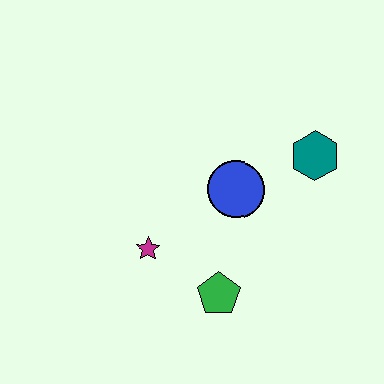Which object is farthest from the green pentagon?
The teal hexagon is farthest from the green pentagon.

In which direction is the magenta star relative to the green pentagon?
The magenta star is to the left of the green pentagon.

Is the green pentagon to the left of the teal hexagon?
Yes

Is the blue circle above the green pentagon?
Yes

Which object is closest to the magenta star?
The green pentagon is closest to the magenta star.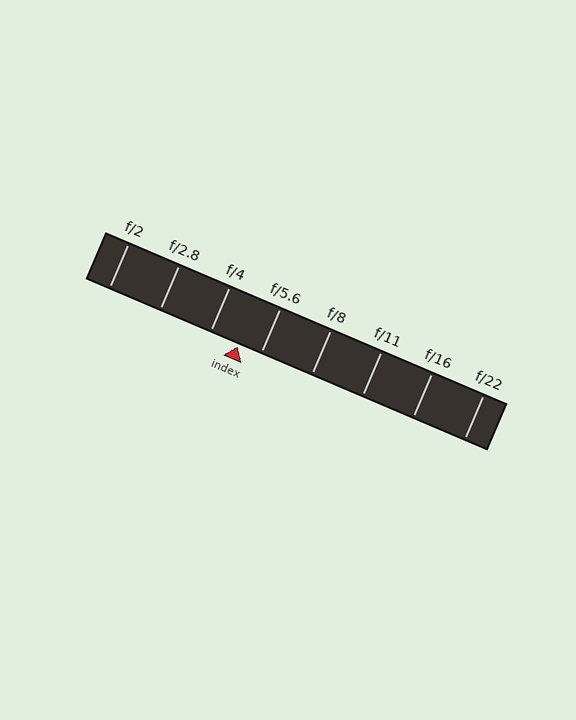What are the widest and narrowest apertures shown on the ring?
The widest aperture shown is f/2 and the narrowest is f/22.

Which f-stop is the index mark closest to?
The index mark is closest to f/5.6.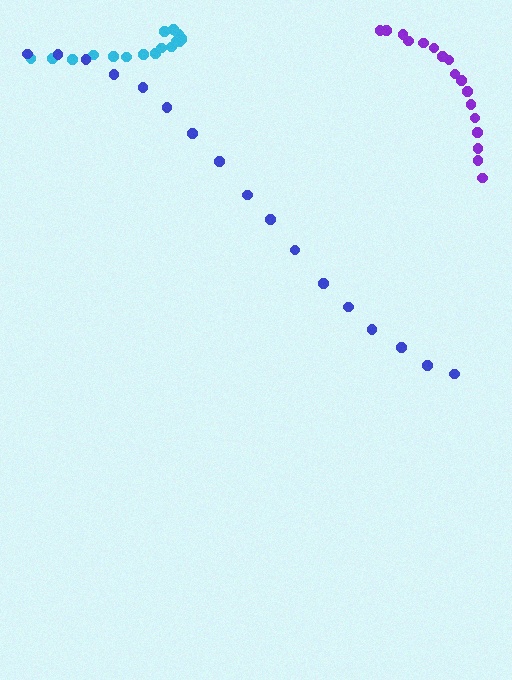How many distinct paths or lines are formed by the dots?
There are 3 distinct paths.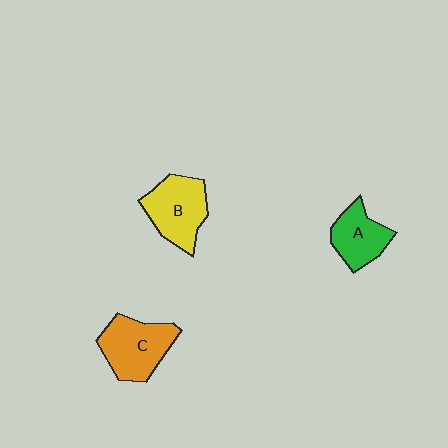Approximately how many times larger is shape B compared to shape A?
Approximately 1.3 times.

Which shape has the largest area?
Shape C (orange).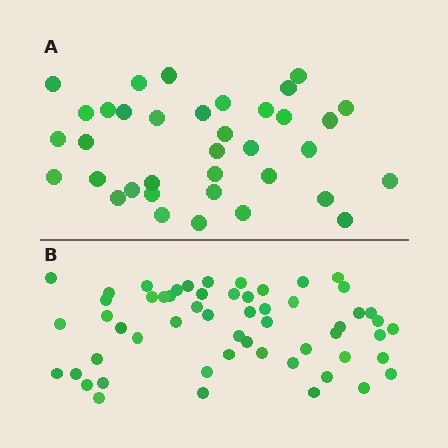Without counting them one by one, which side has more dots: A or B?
Region B (the bottom region) has more dots.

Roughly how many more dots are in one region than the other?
Region B has approximately 20 more dots than region A.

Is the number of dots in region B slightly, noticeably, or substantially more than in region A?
Region B has substantially more. The ratio is roughly 1.6 to 1.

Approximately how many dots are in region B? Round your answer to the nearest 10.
About 60 dots. (The exact count is 56, which rounds to 60.)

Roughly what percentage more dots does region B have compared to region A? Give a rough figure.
About 55% more.